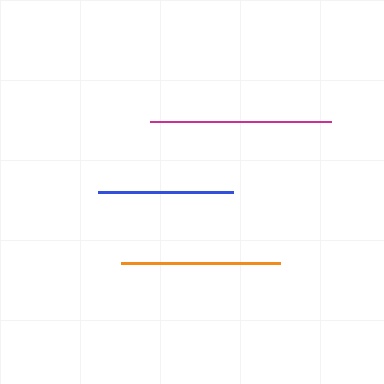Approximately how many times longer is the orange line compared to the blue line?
The orange line is approximately 1.2 times the length of the blue line.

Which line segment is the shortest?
The blue line is the shortest at approximately 135 pixels.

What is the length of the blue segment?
The blue segment is approximately 135 pixels long.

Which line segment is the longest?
The magenta line is the longest at approximately 180 pixels.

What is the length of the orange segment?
The orange segment is approximately 158 pixels long.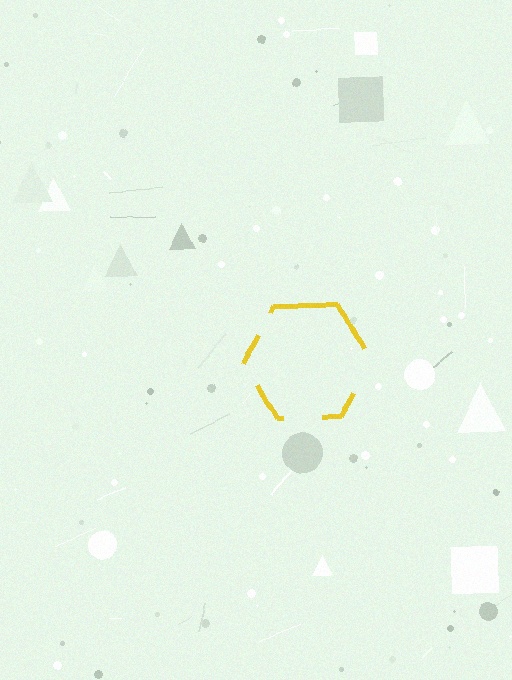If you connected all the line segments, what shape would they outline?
They would outline a hexagon.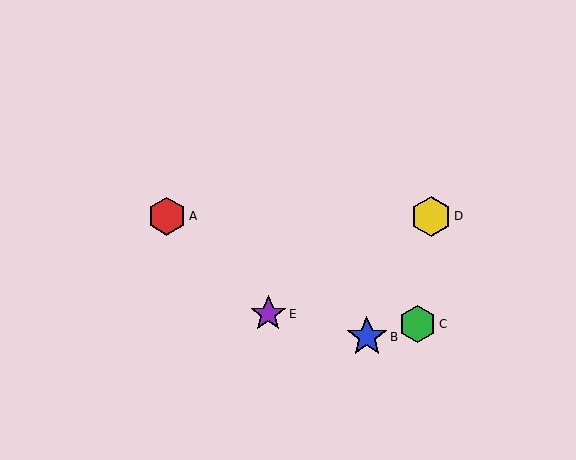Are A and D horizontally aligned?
Yes, both are at y≈216.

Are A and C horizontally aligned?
No, A is at y≈216 and C is at y≈324.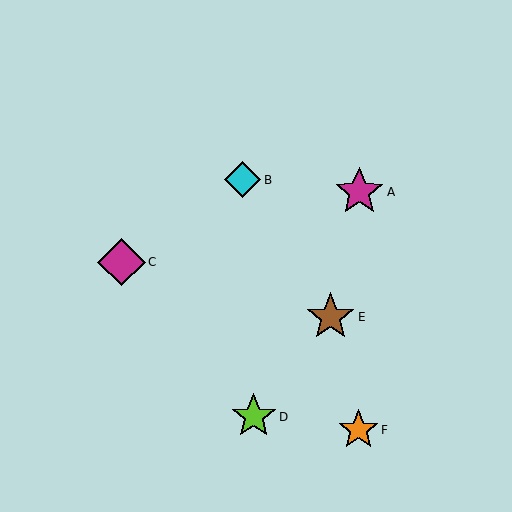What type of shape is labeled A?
Shape A is a magenta star.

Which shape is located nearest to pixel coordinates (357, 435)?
The orange star (labeled F) at (358, 430) is nearest to that location.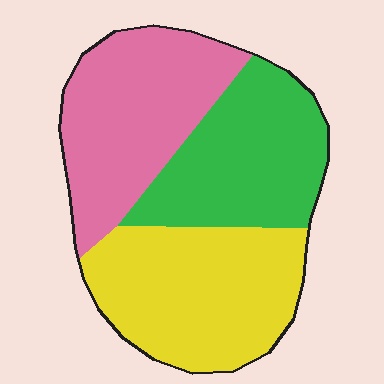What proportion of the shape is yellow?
Yellow takes up about three eighths (3/8) of the shape.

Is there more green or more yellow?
Yellow.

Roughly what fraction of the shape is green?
Green takes up about one third (1/3) of the shape.